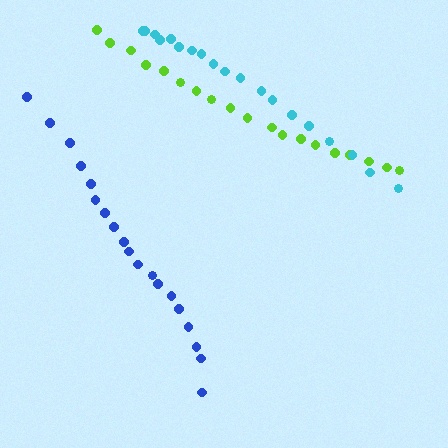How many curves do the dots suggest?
There are 3 distinct paths.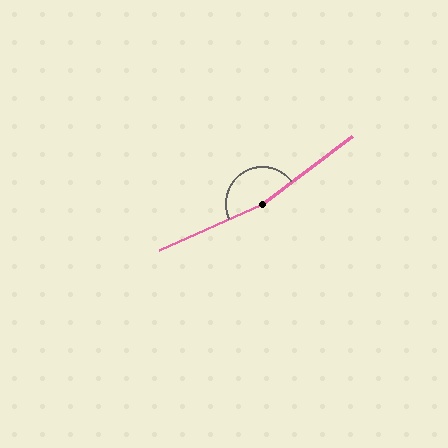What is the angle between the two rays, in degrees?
Approximately 167 degrees.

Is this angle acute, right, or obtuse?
It is obtuse.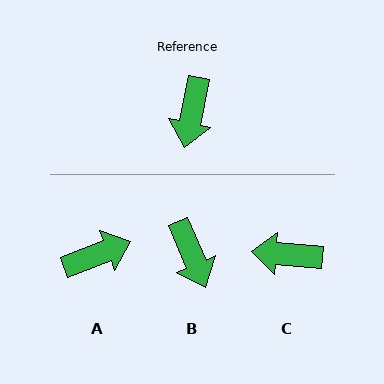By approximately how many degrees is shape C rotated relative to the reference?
Approximately 83 degrees clockwise.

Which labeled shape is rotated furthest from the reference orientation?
A, about 122 degrees away.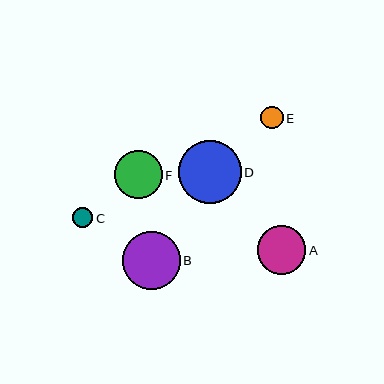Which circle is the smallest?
Circle C is the smallest with a size of approximately 21 pixels.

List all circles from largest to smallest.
From largest to smallest: D, B, A, F, E, C.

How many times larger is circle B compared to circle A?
Circle B is approximately 1.2 times the size of circle A.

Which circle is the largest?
Circle D is the largest with a size of approximately 62 pixels.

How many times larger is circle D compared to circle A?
Circle D is approximately 1.3 times the size of circle A.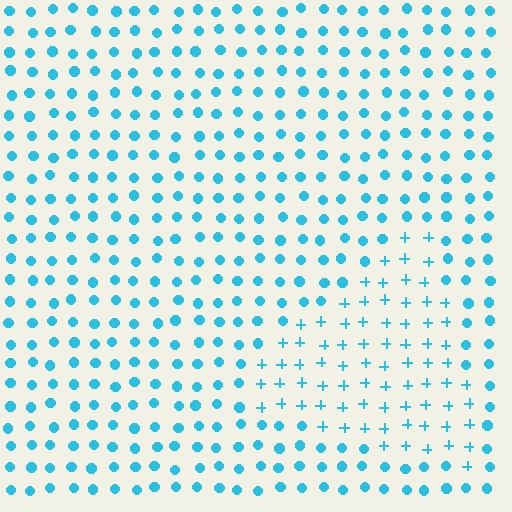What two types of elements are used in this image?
The image uses plus signs inside the triangle region and circles outside it.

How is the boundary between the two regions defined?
The boundary is defined by a change in element shape: plus signs inside vs. circles outside. All elements share the same color and spacing.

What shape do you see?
I see a triangle.